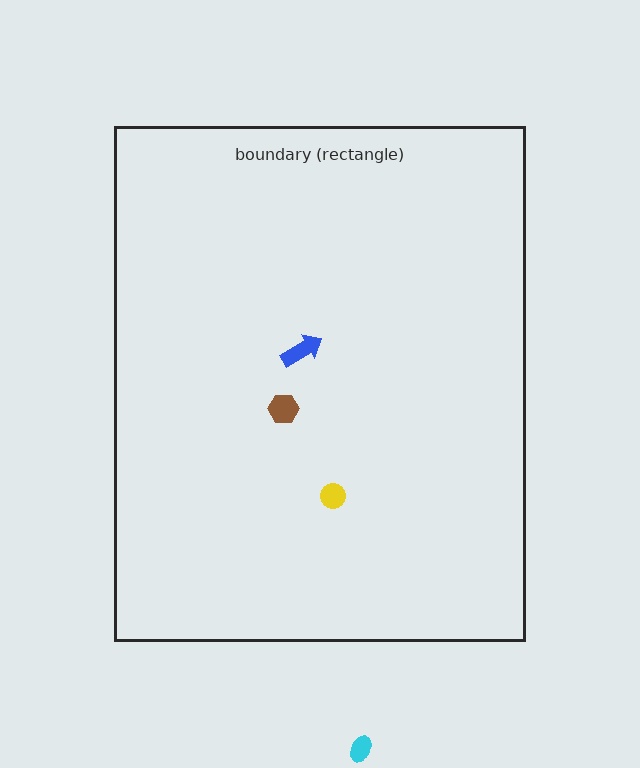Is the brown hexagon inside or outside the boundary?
Inside.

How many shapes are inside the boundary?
3 inside, 1 outside.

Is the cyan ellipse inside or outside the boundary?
Outside.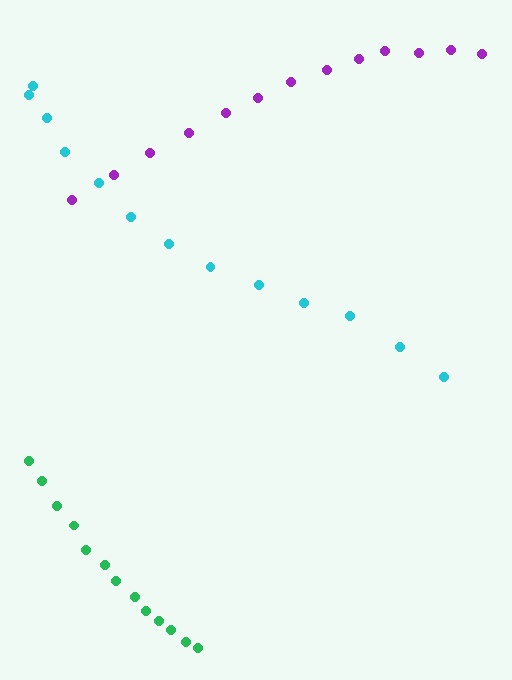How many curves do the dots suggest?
There are 3 distinct paths.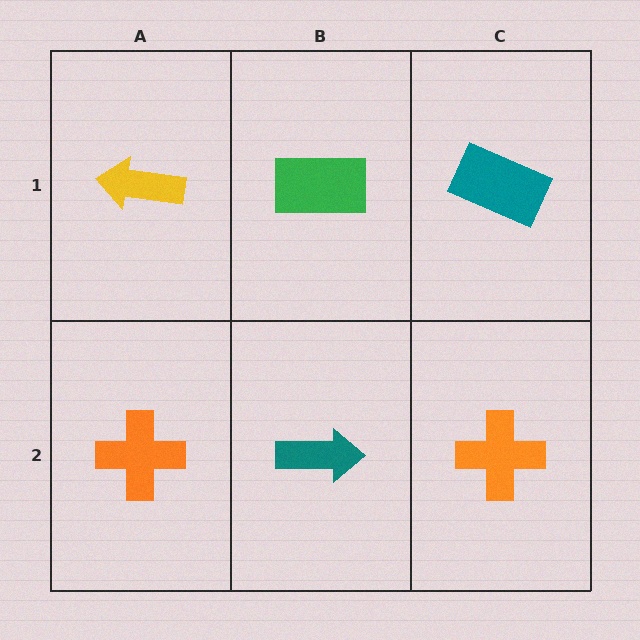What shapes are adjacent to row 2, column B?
A green rectangle (row 1, column B), an orange cross (row 2, column A), an orange cross (row 2, column C).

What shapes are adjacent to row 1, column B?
A teal arrow (row 2, column B), a yellow arrow (row 1, column A), a teal rectangle (row 1, column C).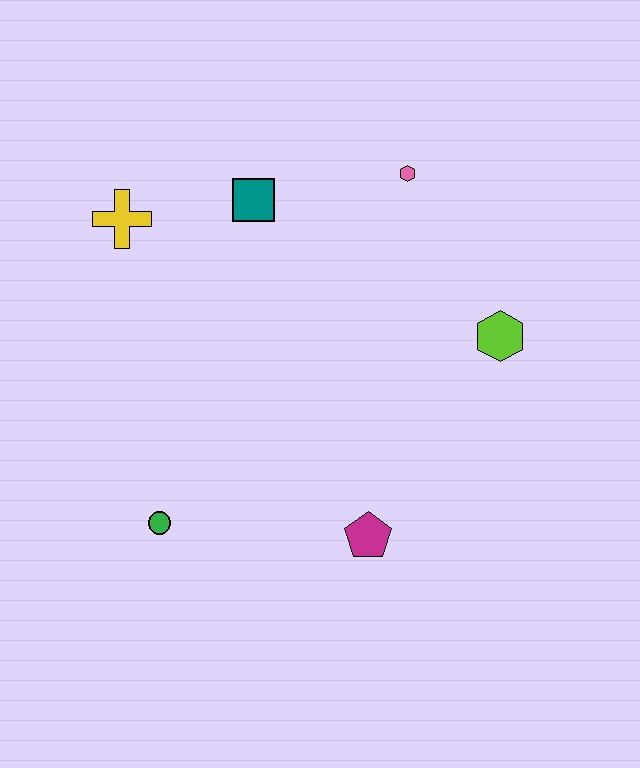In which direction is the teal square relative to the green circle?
The teal square is above the green circle.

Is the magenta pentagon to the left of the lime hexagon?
Yes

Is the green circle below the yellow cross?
Yes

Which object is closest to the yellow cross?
The teal square is closest to the yellow cross.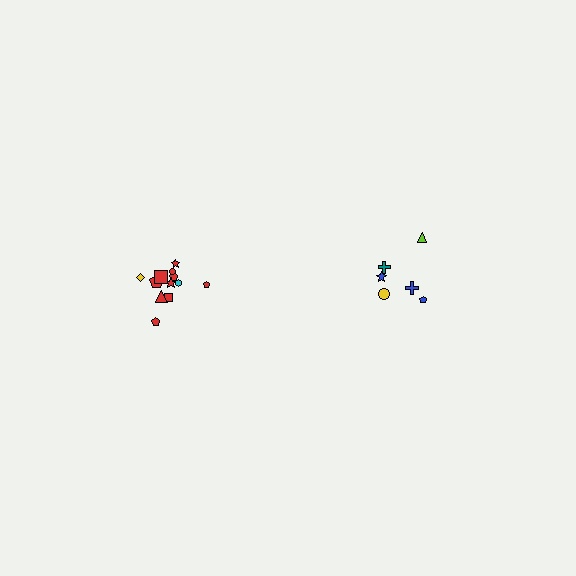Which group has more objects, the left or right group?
The left group.